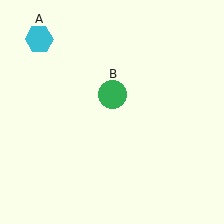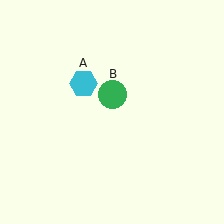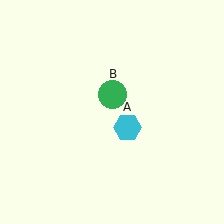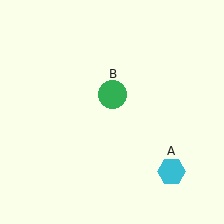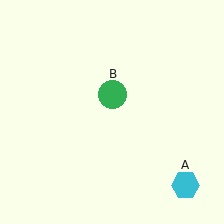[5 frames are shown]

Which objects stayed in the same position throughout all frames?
Green circle (object B) remained stationary.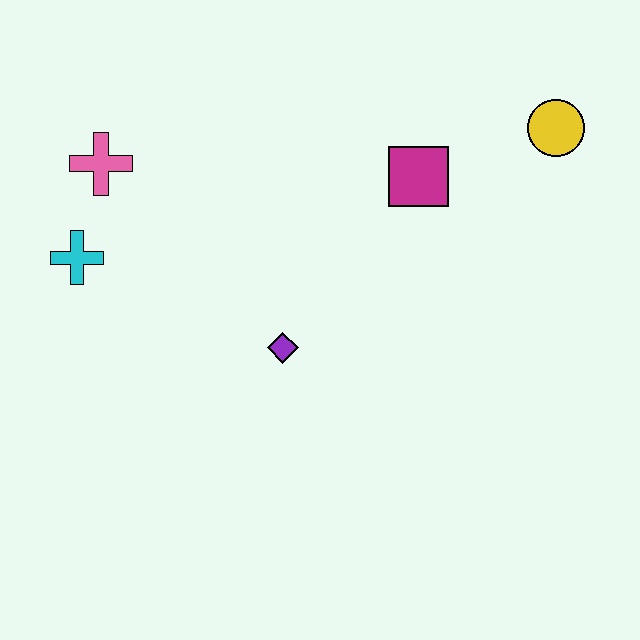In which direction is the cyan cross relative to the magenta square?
The cyan cross is to the left of the magenta square.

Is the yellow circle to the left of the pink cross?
No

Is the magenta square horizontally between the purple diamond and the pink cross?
No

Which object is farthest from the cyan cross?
The yellow circle is farthest from the cyan cross.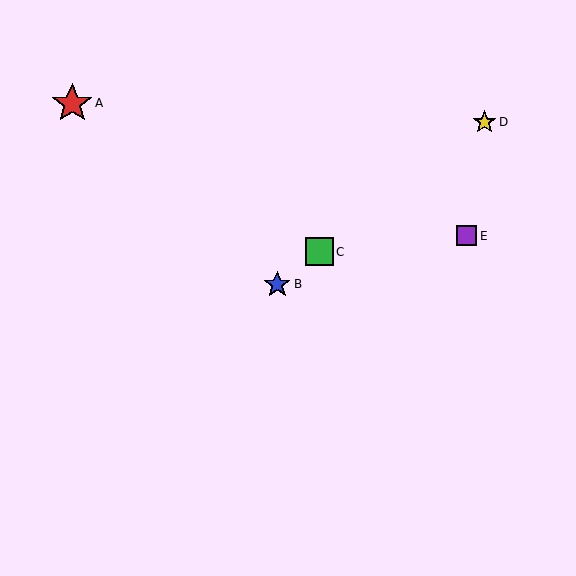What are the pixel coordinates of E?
Object E is at (466, 236).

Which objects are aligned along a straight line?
Objects B, C, D are aligned along a straight line.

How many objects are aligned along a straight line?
3 objects (B, C, D) are aligned along a straight line.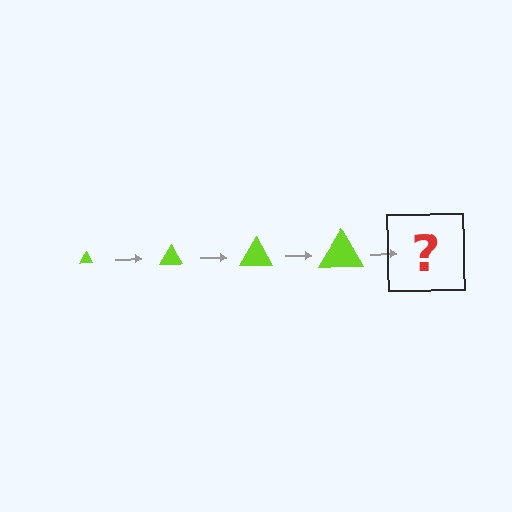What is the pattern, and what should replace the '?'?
The pattern is that the triangle gets progressively larger each step. The '?' should be a lime triangle, larger than the previous one.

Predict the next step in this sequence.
The next step is a lime triangle, larger than the previous one.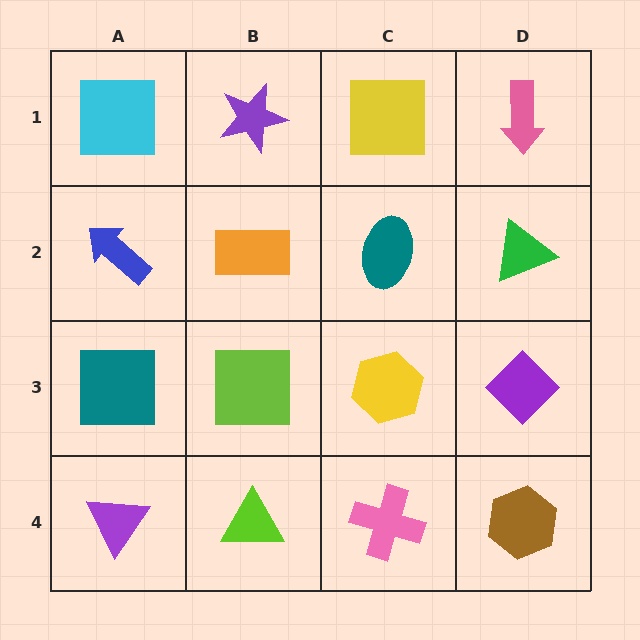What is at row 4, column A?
A purple triangle.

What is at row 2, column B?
An orange rectangle.